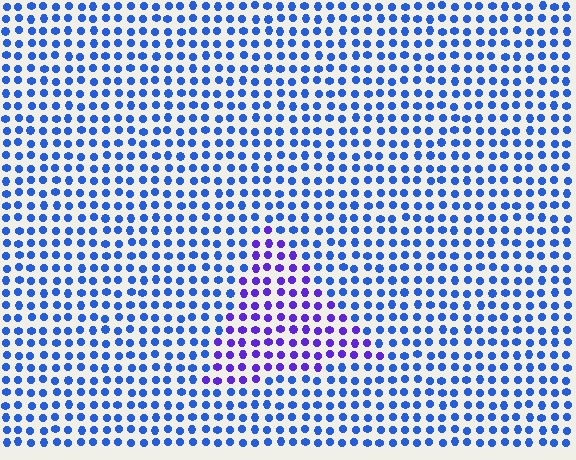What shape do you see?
I see a triangle.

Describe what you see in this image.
The image is filled with small blue elements in a uniform arrangement. A triangle-shaped region is visible where the elements are tinted to a slightly different hue, forming a subtle color boundary.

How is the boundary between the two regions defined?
The boundary is defined purely by a slight shift in hue (about 39 degrees). Spacing, size, and orientation are identical on both sides.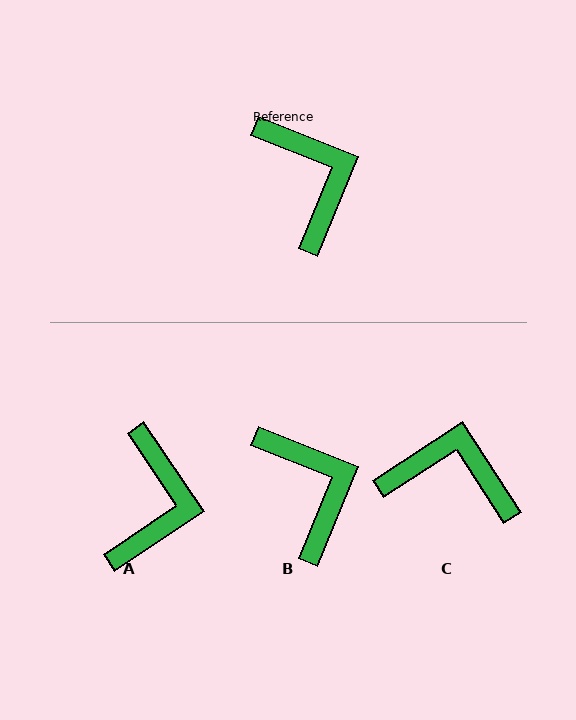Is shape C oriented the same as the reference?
No, it is off by about 55 degrees.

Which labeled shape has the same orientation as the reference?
B.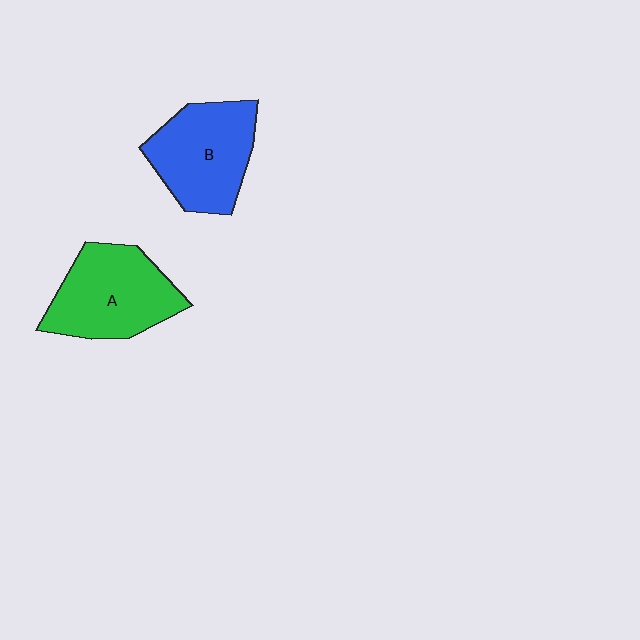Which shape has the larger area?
Shape A (green).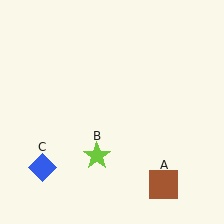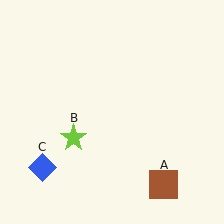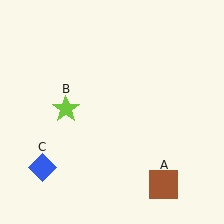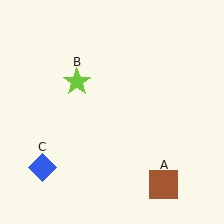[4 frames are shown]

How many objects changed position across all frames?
1 object changed position: lime star (object B).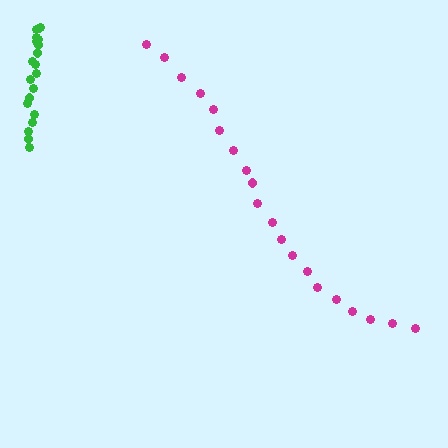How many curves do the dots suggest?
There are 2 distinct paths.